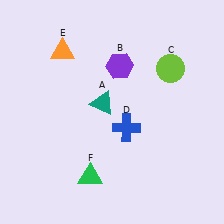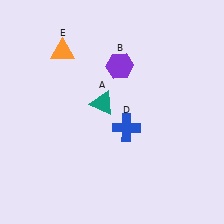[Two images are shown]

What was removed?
The lime circle (C), the green triangle (F) were removed in Image 2.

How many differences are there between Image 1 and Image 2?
There are 2 differences between the two images.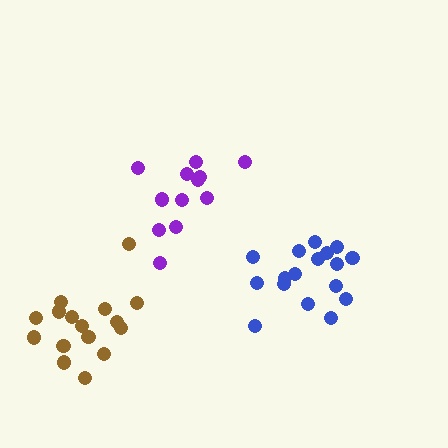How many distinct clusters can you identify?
There are 3 distinct clusters.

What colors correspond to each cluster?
The clusters are colored: blue, brown, purple.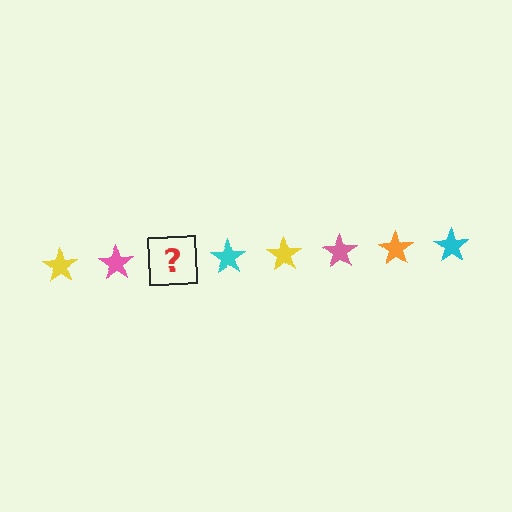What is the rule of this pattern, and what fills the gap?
The rule is that the pattern cycles through yellow, pink, orange, cyan stars. The gap should be filled with an orange star.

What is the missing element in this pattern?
The missing element is an orange star.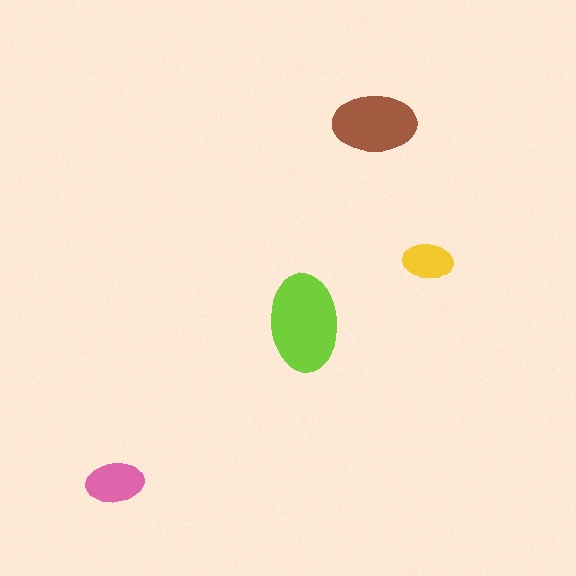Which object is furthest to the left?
The pink ellipse is leftmost.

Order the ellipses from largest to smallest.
the lime one, the brown one, the pink one, the yellow one.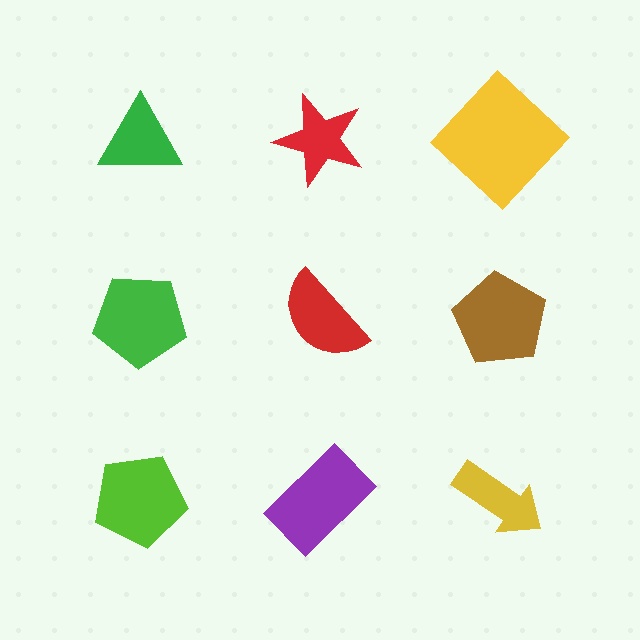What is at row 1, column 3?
A yellow diamond.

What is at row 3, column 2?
A purple rectangle.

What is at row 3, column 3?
A yellow arrow.